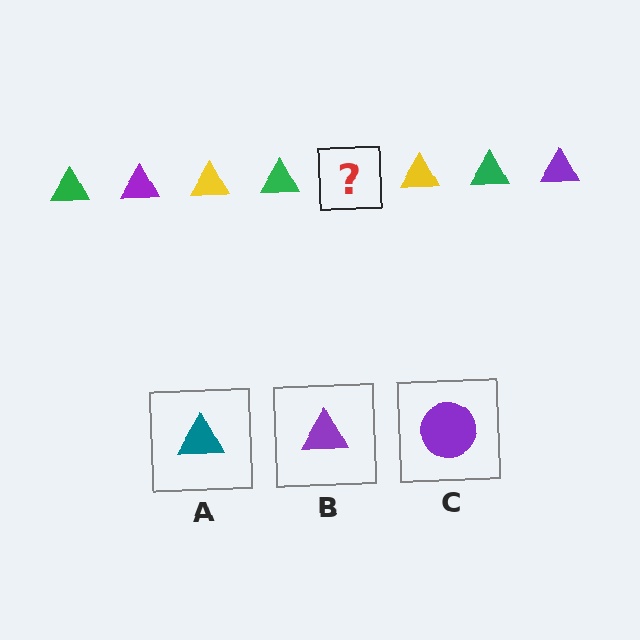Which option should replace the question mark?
Option B.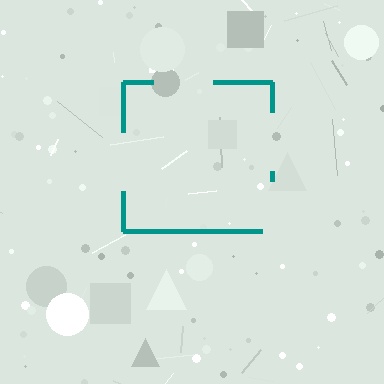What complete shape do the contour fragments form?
The contour fragments form a square.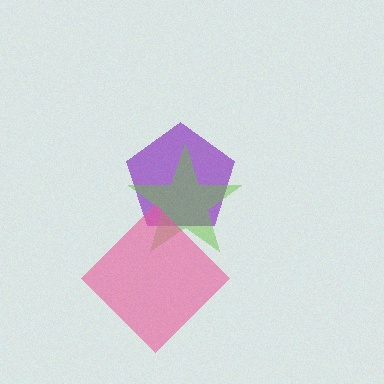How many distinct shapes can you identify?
There are 3 distinct shapes: a purple pentagon, a lime star, a pink diamond.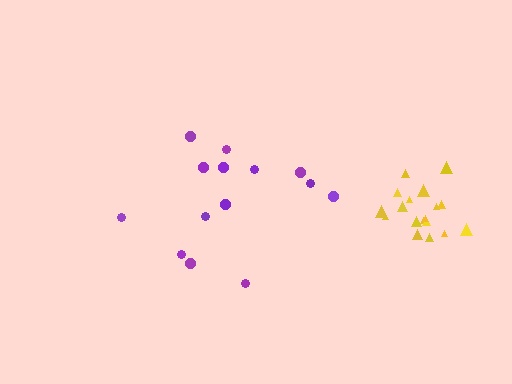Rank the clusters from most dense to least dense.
yellow, purple.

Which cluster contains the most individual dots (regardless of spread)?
Yellow (18).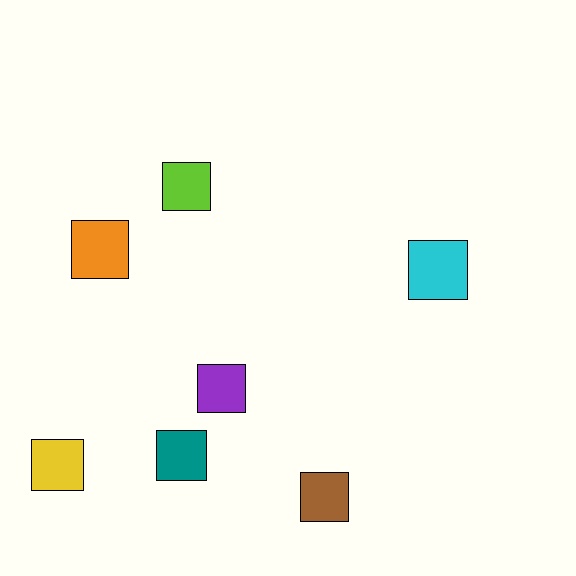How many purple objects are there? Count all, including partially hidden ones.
There is 1 purple object.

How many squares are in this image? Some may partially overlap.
There are 7 squares.